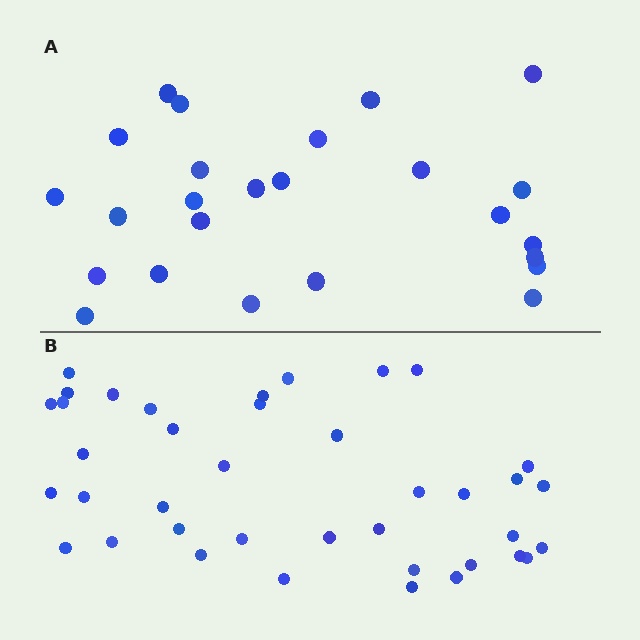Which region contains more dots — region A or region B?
Region B (the bottom region) has more dots.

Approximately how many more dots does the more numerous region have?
Region B has approximately 15 more dots than region A.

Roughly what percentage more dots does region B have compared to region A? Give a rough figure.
About 55% more.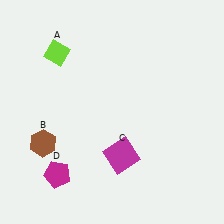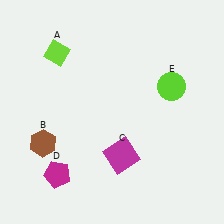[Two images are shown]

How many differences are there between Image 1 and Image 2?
There is 1 difference between the two images.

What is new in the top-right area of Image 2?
A lime circle (E) was added in the top-right area of Image 2.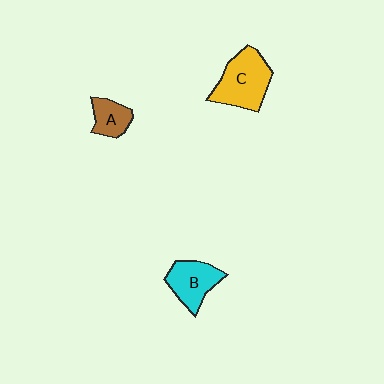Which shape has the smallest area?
Shape A (brown).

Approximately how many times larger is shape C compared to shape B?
Approximately 1.4 times.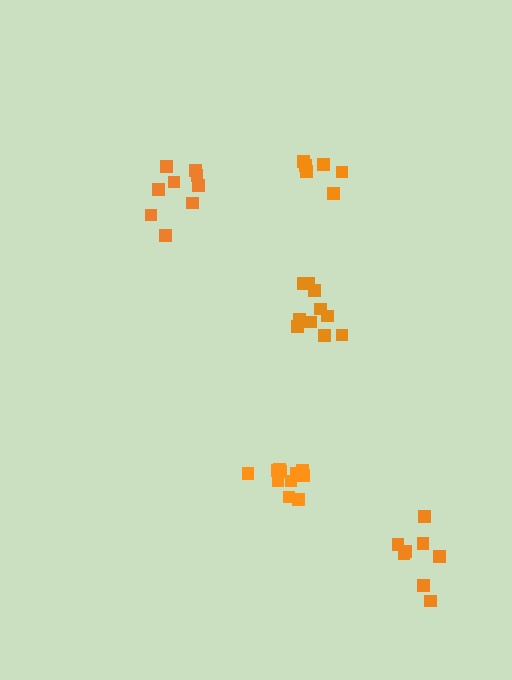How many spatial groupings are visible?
There are 5 spatial groupings.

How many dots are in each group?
Group 1: 11 dots, Group 2: 10 dots, Group 3: 8 dots, Group 4: 6 dots, Group 5: 9 dots (44 total).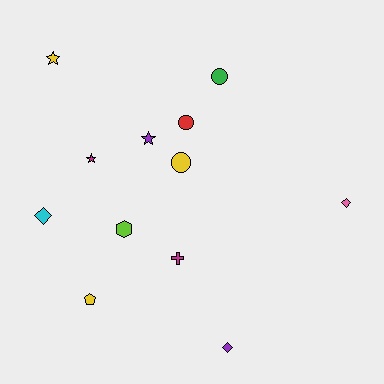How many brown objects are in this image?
There are no brown objects.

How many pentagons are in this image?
There is 1 pentagon.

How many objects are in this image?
There are 12 objects.